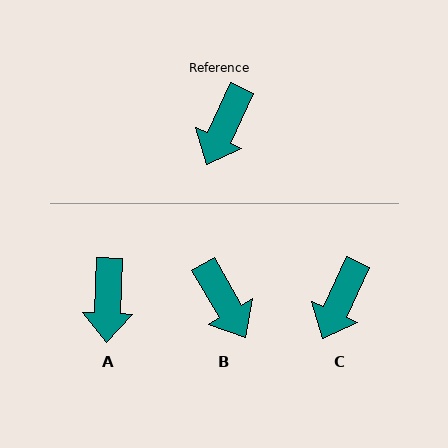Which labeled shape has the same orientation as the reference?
C.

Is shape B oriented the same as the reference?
No, it is off by about 55 degrees.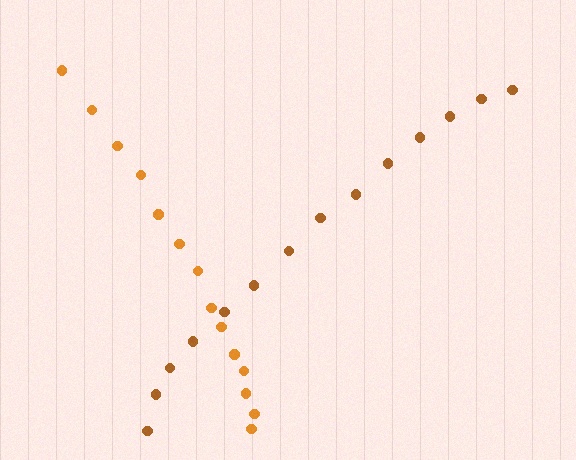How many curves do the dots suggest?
There are 2 distinct paths.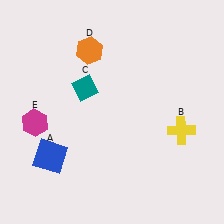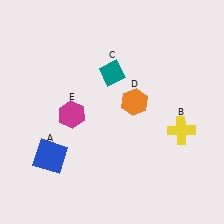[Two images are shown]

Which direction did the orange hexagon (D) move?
The orange hexagon (D) moved down.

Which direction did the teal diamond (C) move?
The teal diamond (C) moved right.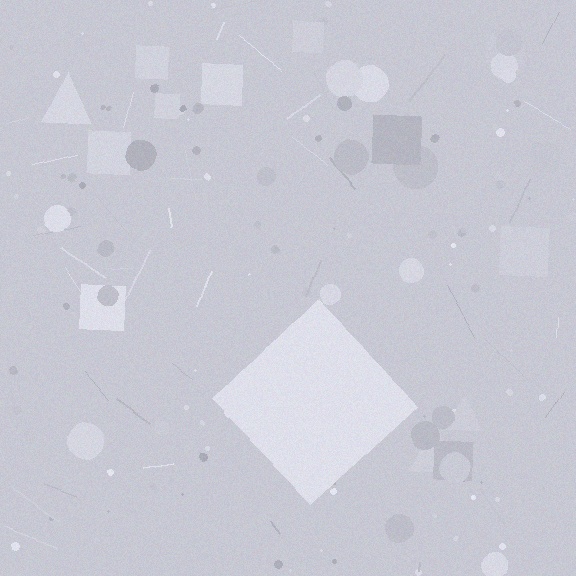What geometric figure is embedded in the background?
A diamond is embedded in the background.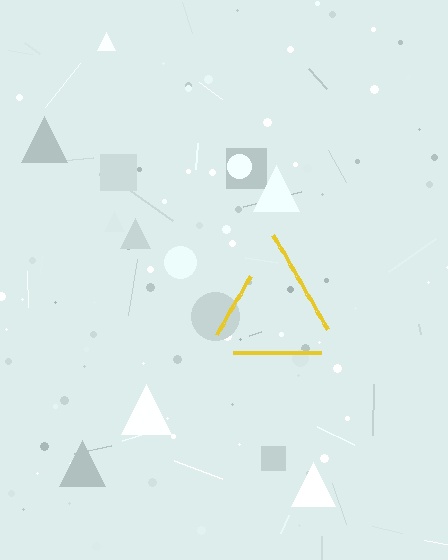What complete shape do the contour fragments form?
The contour fragments form a triangle.